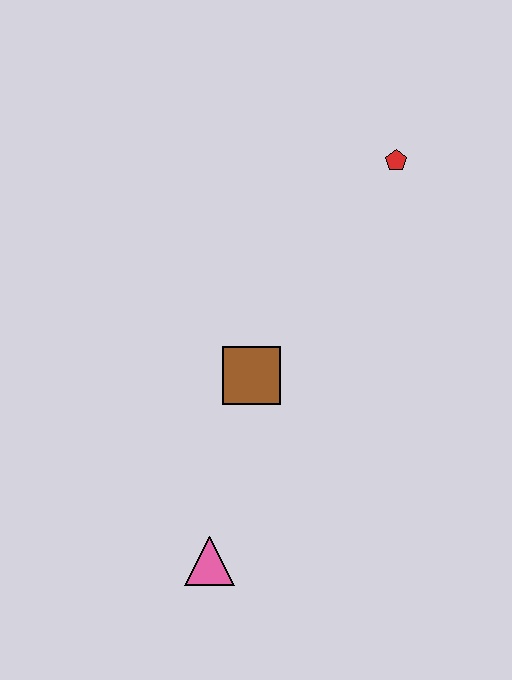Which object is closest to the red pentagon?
The brown square is closest to the red pentagon.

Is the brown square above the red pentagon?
No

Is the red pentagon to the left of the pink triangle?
No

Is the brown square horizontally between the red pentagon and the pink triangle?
Yes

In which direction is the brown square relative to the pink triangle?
The brown square is above the pink triangle.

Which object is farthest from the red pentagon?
The pink triangle is farthest from the red pentagon.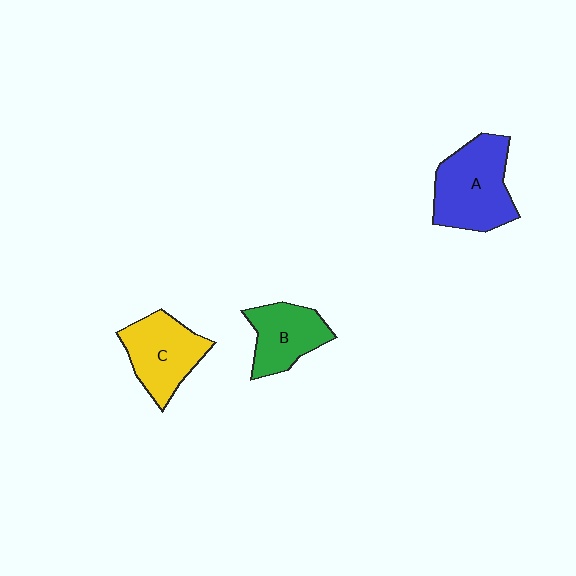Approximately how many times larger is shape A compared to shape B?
Approximately 1.4 times.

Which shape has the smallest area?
Shape B (green).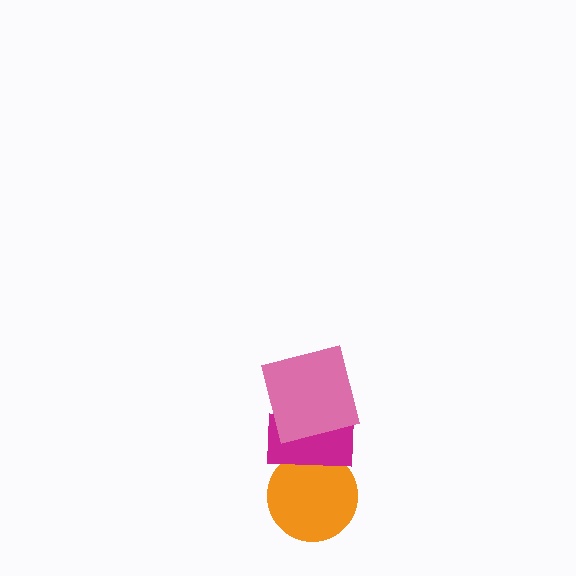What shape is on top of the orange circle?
The magenta rectangle is on top of the orange circle.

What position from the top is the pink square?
The pink square is 1st from the top.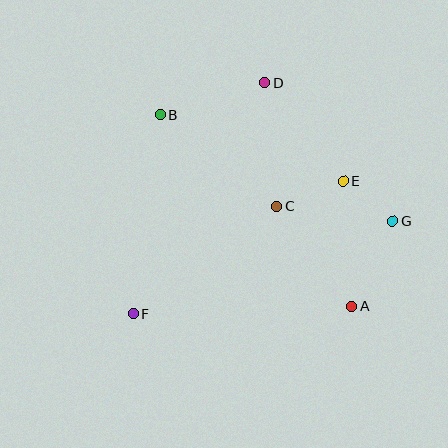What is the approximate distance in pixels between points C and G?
The distance between C and G is approximately 117 pixels.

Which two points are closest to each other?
Points E and G are closest to each other.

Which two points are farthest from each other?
Points F and G are farthest from each other.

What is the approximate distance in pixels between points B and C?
The distance between B and C is approximately 148 pixels.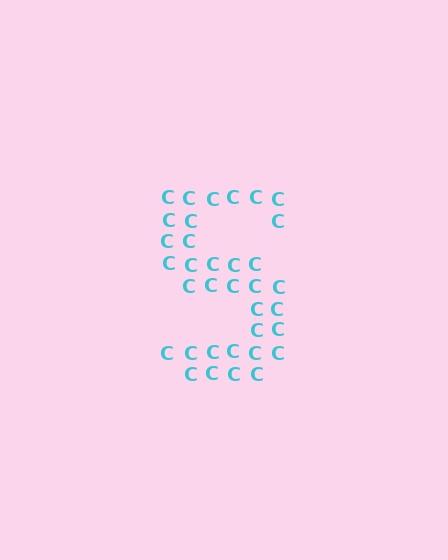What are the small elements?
The small elements are letter C's.